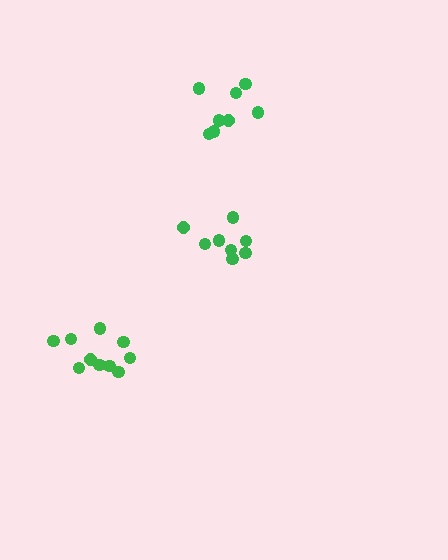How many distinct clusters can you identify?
There are 3 distinct clusters.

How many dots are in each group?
Group 1: 10 dots, Group 2: 8 dots, Group 3: 8 dots (26 total).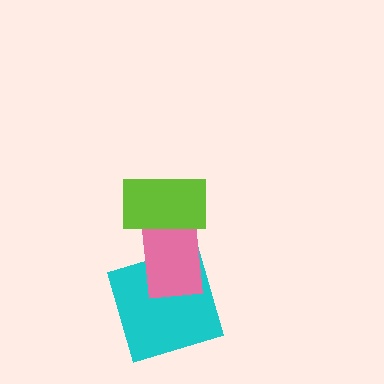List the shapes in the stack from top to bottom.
From top to bottom: the lime rectangle, the pink rectangle, the cyan square.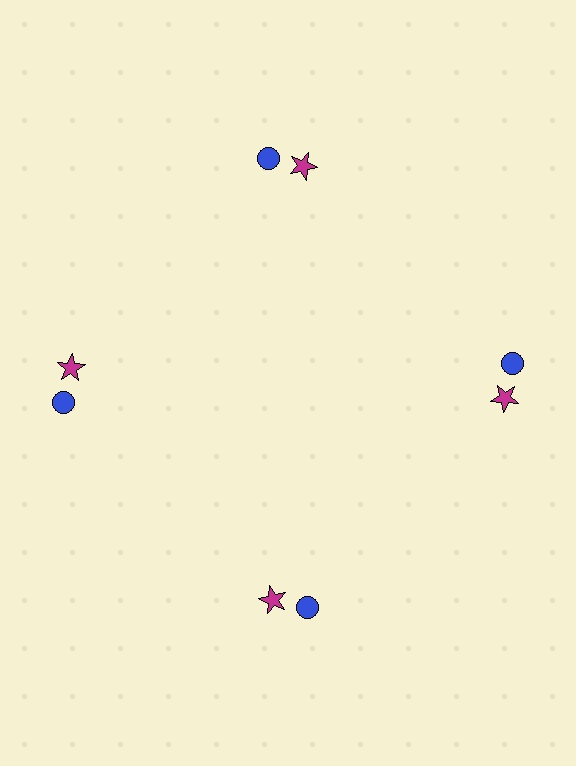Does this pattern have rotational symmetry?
Yes, this pattern has 4-fold rotational symmetry. It looks the same after rotating 90 degrees around the center.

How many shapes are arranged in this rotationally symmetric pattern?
There are 8 shapes, arranged in 4 groups of 2.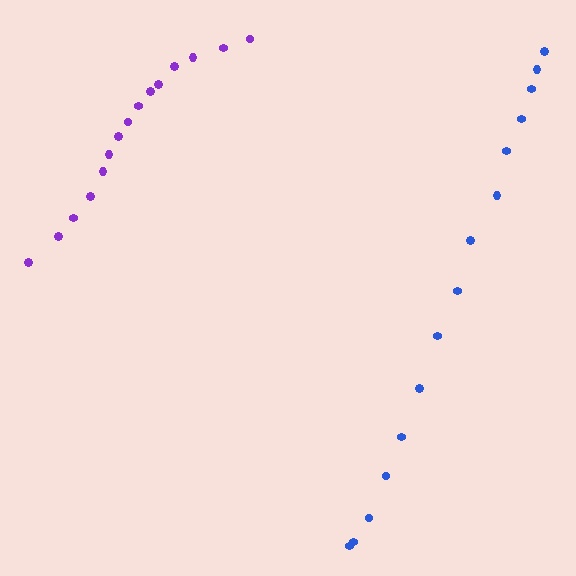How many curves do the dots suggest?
There are 2 distinct paths.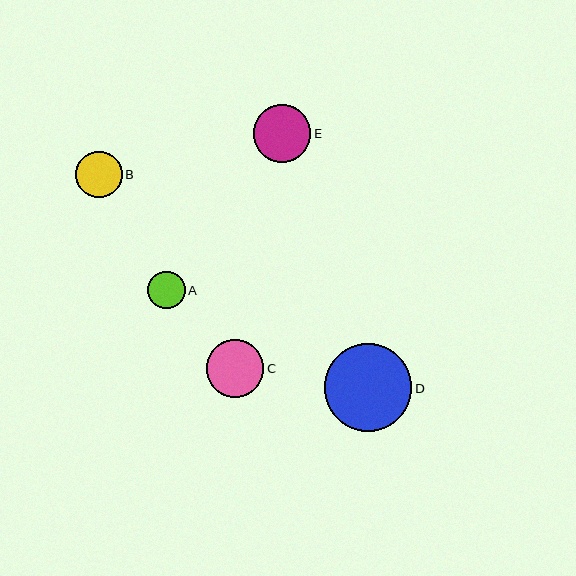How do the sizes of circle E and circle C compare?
Circle E and circle C are approximately the same size.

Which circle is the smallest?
Circle A is the smallest with a size of approximately 37 pixels.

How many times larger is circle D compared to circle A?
Circle D is approximately 2.3 times the size of circle A.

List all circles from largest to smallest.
From largest to smallest: D, E, C, B, A.